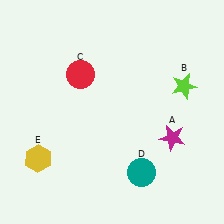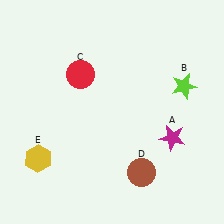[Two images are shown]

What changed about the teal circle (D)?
In Image 1, D is teal. In Image 2, it changed to brown.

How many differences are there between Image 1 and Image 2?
There is 1 difference between the two images.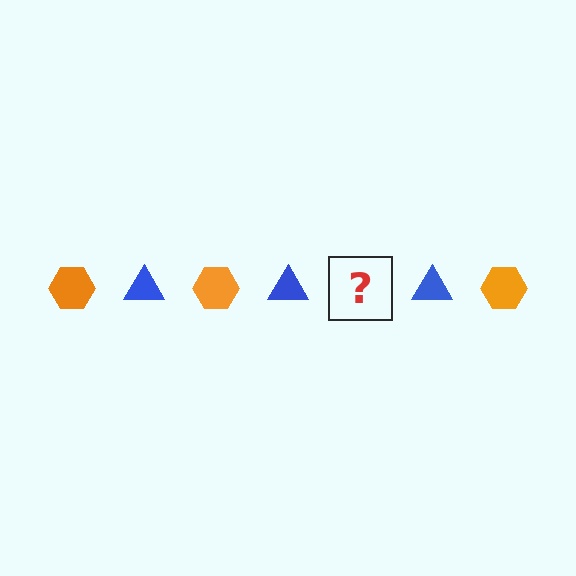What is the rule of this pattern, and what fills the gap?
The rule is that the pattern alternates between orange hexagon and blue triangle. The gap should be filled with an orange hexagon.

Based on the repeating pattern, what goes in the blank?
The blank should be an orange hexagon.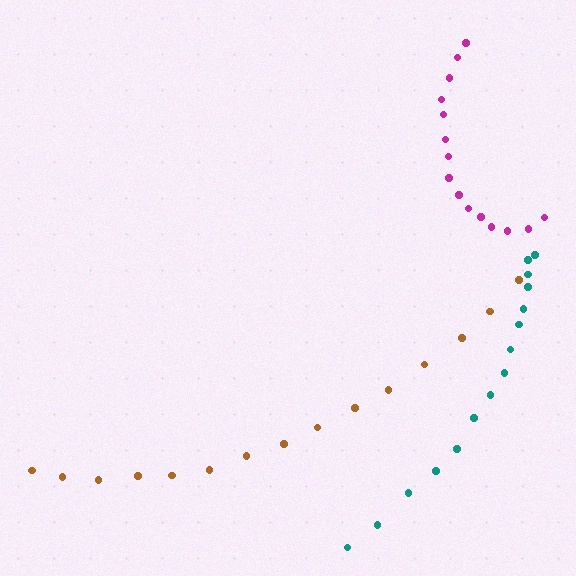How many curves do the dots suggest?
There are 3 distinct paths.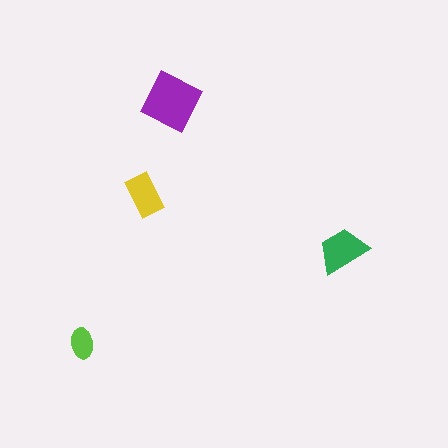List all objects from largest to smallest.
The purple diamond, the green trapezoid, the yellow rectangle, the lime ellipse.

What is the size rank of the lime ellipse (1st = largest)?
4th.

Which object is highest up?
The purple diamond is topmost.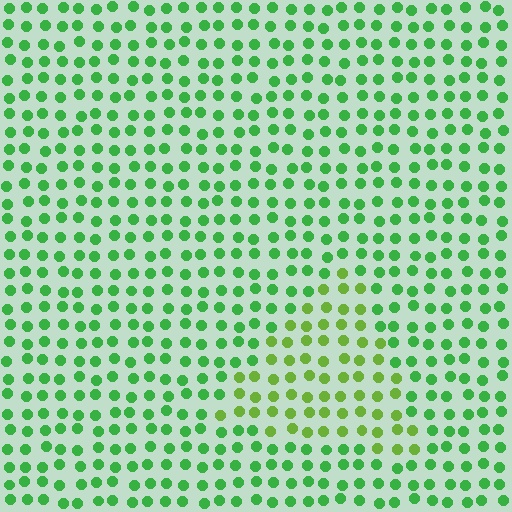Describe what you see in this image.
The image is filled with small green elements in a uniform arrangement. A triangle-shaped region is visible where the elements are tinted to a slightly different hue, forming a subtle color boundary.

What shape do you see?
I see a triangle.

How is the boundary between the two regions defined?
The boundary is defined purely by a slight shift in hue (about 31 degrees). Spacing, size, and orientation are identical on both sides.